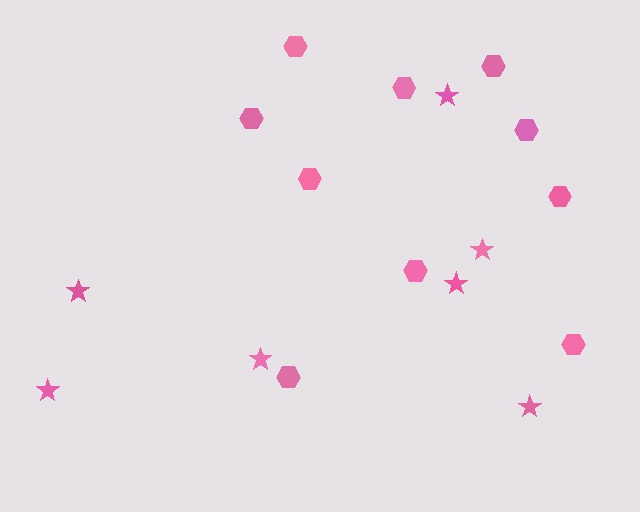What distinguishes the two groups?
There are 2 groups: one group of stars (7) and one group of hexagons (10).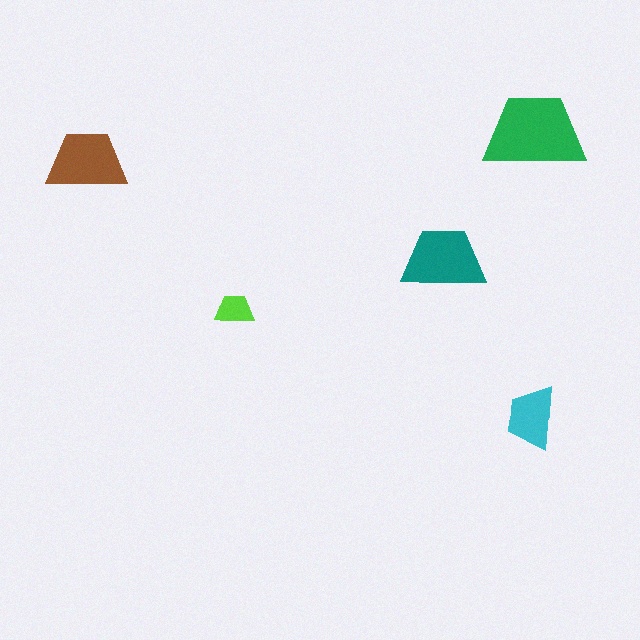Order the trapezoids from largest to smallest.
the green one, the teal one, the brown one, the cyan one, the lime one.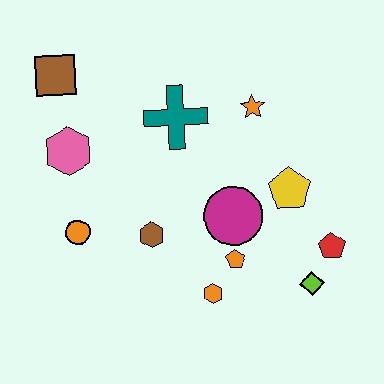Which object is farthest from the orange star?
The orange circle is farthest from the orange star.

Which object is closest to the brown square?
The pink hexagon is closest to the brown square.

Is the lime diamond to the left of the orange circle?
No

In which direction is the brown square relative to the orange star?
The brown square is to the left of the orange star.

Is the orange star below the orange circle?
No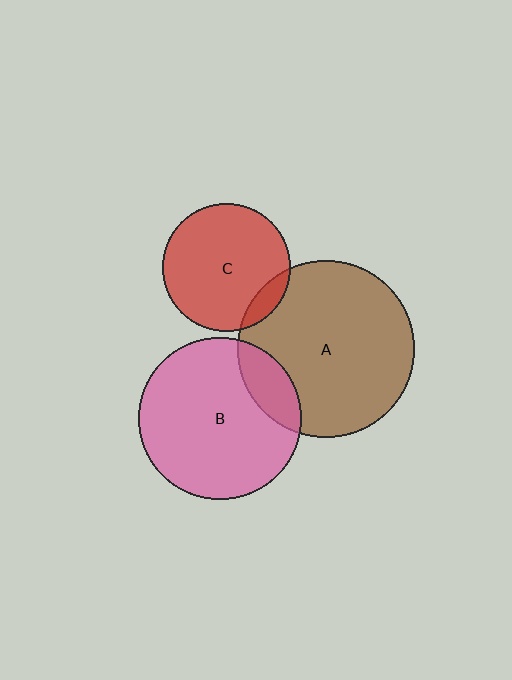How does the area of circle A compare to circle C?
Approximately 1.9 times.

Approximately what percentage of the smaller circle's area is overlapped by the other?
Approximately 10%.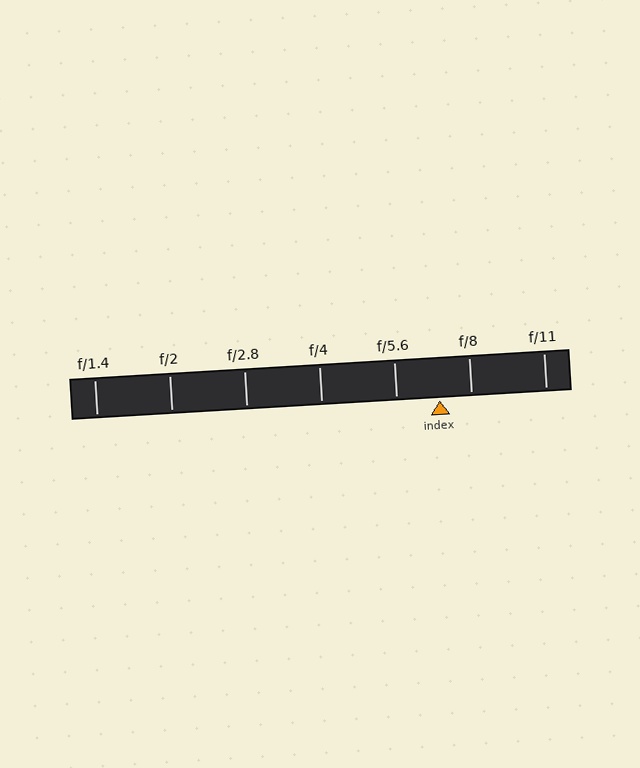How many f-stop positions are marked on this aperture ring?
There are 7 f-stop positions marked.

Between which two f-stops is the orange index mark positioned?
The index mark is between f/5.6 and f/8.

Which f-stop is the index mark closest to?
The index mark is closest to f/8.